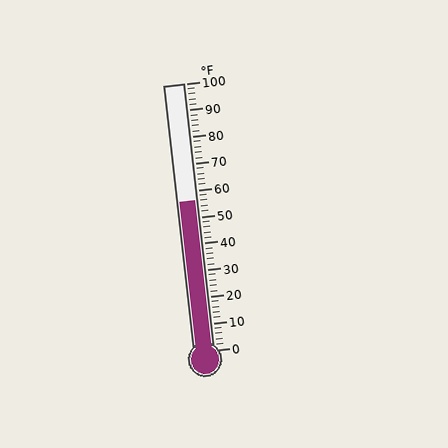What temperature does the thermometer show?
The thermometer shows approximately 56°F.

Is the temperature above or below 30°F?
The temperature is above 30°F.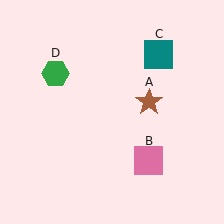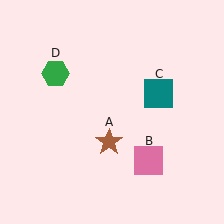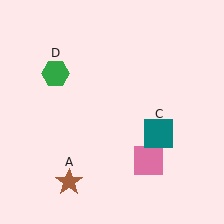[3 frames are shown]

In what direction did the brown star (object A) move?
The brown star (object A) moved down and to the left.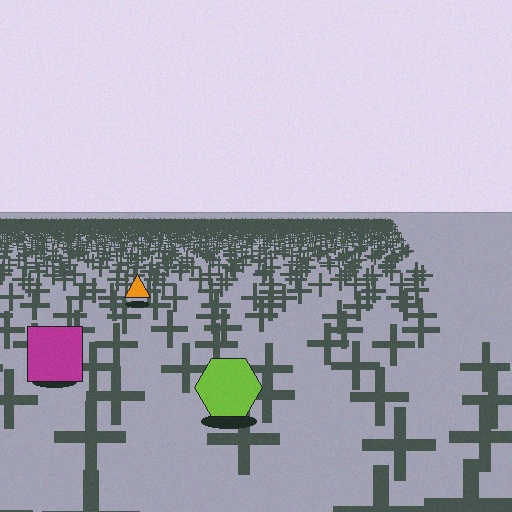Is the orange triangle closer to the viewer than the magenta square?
No. The magenta square is closer — you can tell from the texture gradient: the ground texture is coarser near it.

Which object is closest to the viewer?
The lime hexagon is closest. The texture marks near it are larger and more spread out.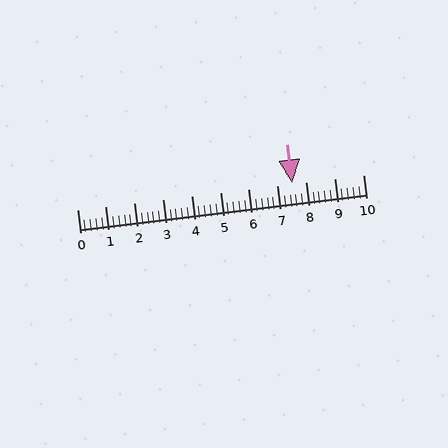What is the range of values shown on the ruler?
The ruler shows values from 0 to 10.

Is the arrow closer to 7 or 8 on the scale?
The arrow is closer to 8.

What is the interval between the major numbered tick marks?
The major tick marks are spaced 1 units apart.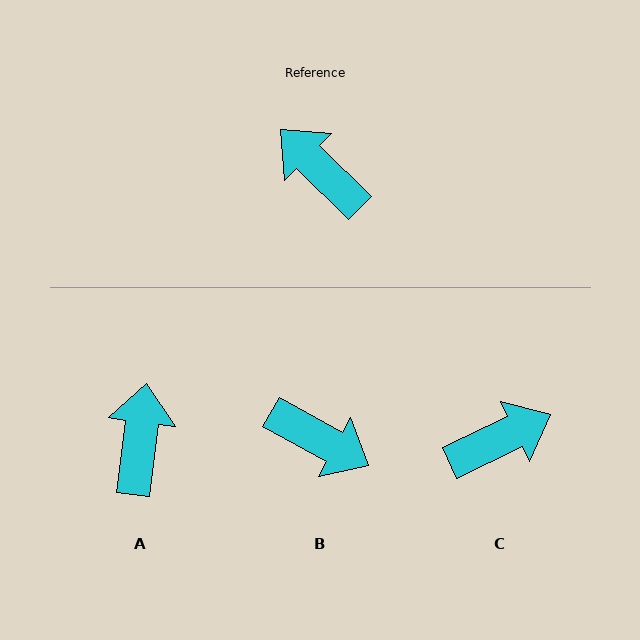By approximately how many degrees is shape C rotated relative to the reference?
Approximately 110 degrees clockwise.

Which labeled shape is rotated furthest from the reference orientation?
B, about 164 degrees away.